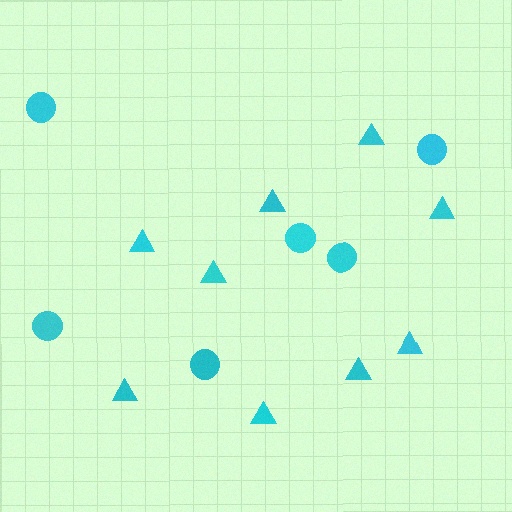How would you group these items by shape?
There are 2 groups: one group of triangles (9) and one group of circles (6).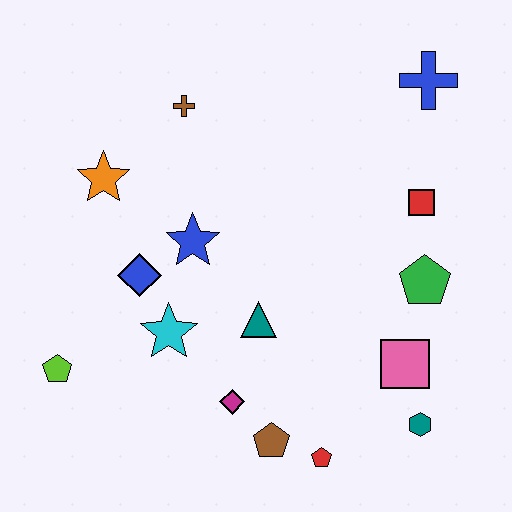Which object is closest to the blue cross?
The red square is closest to the blue cross.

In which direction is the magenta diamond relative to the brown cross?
The magenta diamond is below the brown cross.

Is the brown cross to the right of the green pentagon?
No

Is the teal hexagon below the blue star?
Yes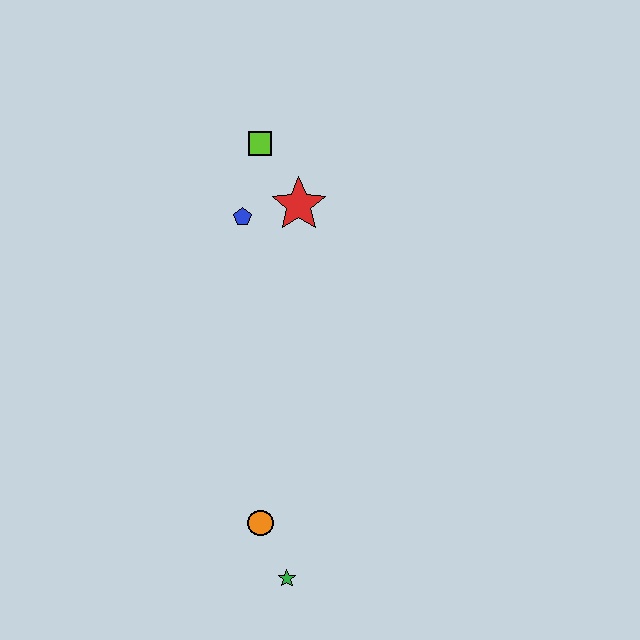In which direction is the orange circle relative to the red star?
The orange circle is below the red star.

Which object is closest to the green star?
The orange circle is closest to the green star.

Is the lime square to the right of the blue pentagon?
Yes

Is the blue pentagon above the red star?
No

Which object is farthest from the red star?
The green star is farthest from the red star.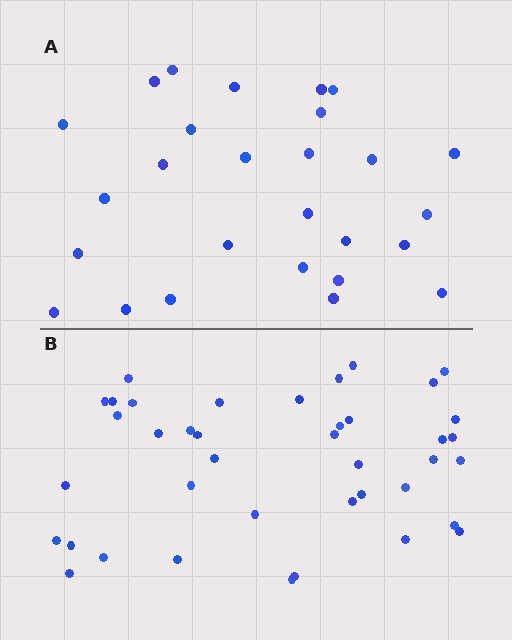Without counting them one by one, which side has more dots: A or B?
Region B (the bottom region) has more dots.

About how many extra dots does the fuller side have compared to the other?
Region B has approximately 15 more dots than region A.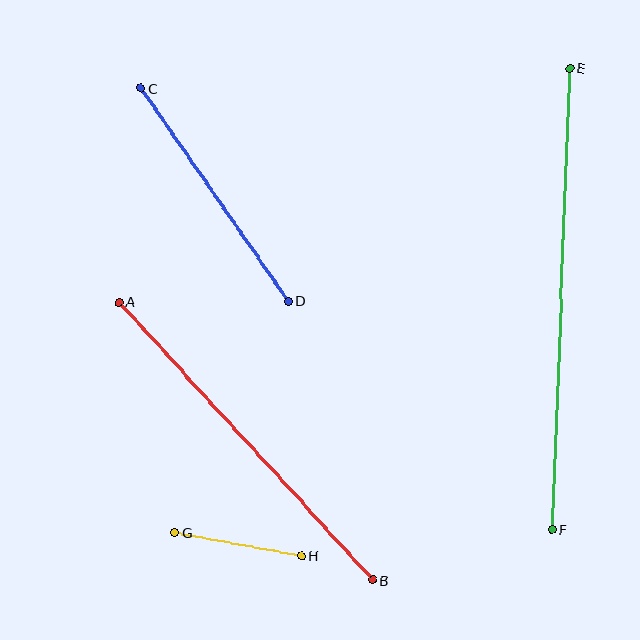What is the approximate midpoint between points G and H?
The midpoint is at approximately (238, 544) pixels.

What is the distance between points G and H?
The distance is approximately 129 pixels.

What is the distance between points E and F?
The distance is approximately 462 pixels.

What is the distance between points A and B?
The distance is approximately 376 pixels.